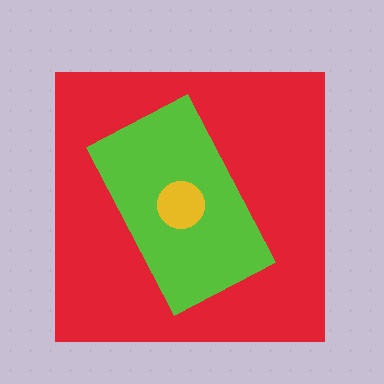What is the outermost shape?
The red square.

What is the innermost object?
The yellow circle.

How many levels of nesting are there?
3.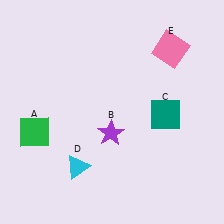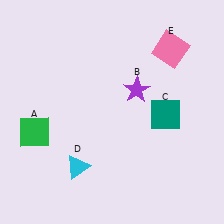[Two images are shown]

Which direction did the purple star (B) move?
The purple star (B) moved up.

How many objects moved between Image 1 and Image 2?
1 object moved between the two images.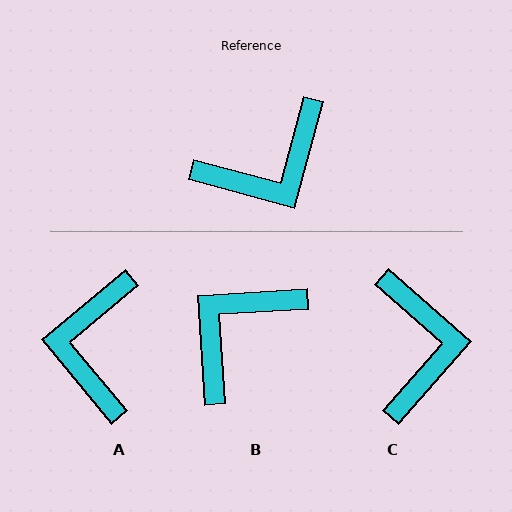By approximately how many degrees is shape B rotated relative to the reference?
Approximately 161 degrees clockwise.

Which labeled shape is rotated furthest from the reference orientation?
B, about 161 degrees away.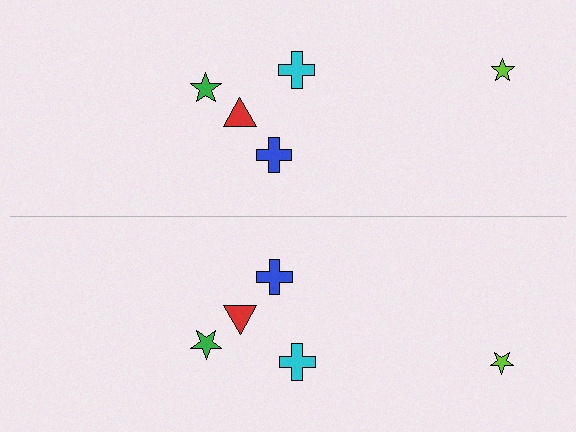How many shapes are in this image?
There are 10 shapes in this image.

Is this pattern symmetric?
Yes, this pattern has bilateral (reflection) symmetry.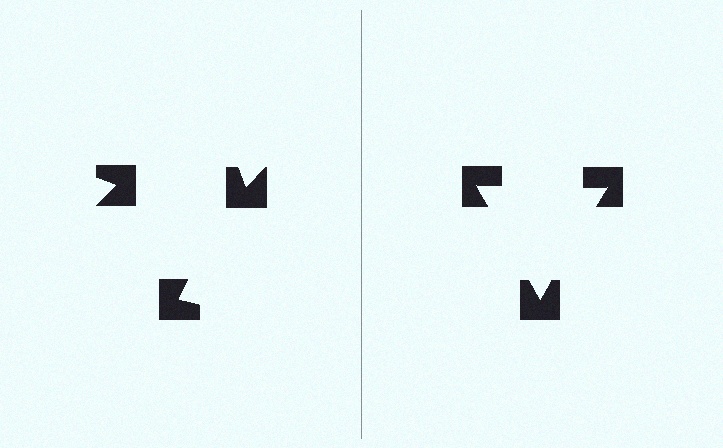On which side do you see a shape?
An illusory triangle appears on the right side. On the left side the wedge cuts are rotated, so no coherent shape forms.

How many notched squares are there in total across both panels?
6 — 3 on each side.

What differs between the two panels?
The notched squares are positioned identically on both sides; only the wedge orientations differ. On the right they align to a triangle; on the left they are misaligned.